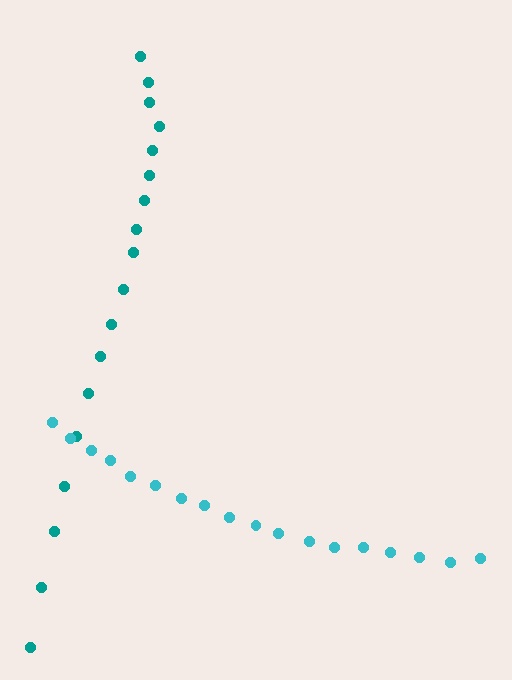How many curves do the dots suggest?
There are 2 distinct paths.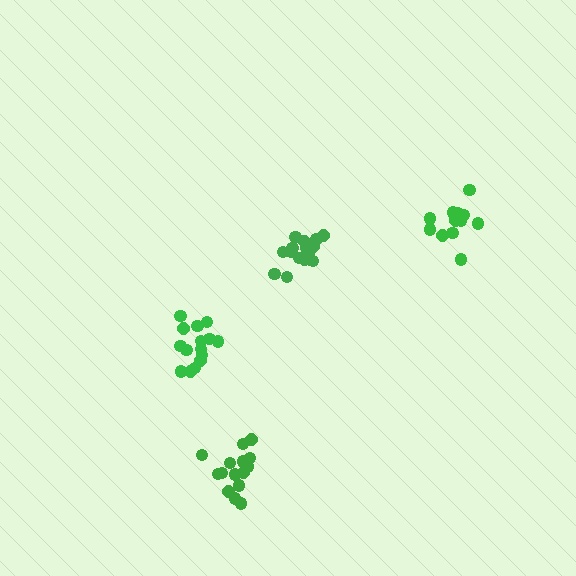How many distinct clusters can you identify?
There are 4 distinct clusters.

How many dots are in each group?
Group 1: 15 dots, Group 2: 16 dots, Group 3: 12 dots, Group 4: 15 dots (58 total).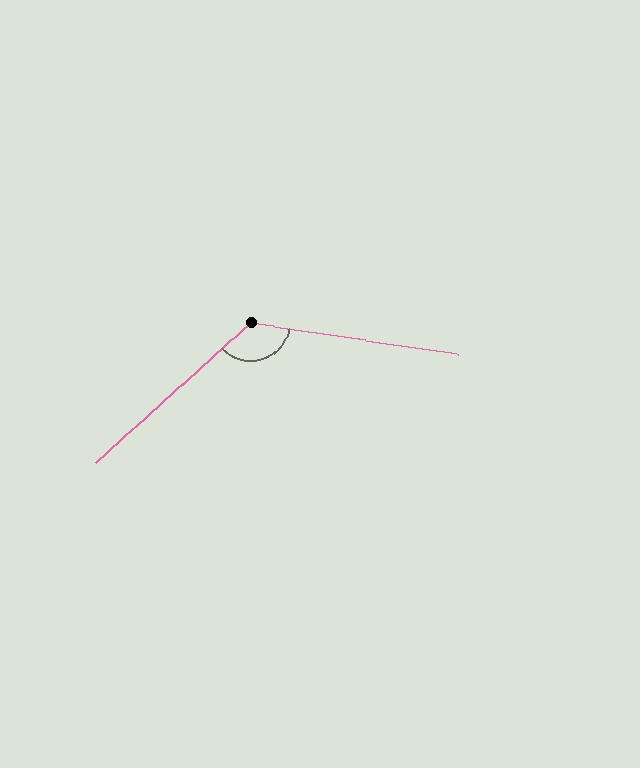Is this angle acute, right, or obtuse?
It is obtuse.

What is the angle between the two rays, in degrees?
Approximately 129 degrees.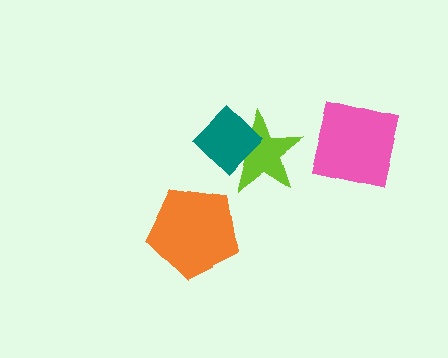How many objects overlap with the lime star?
1 object overlaps with the lime star.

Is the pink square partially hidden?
No, no other shape covers it.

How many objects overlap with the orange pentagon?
0 objects overlap with the orange pentagon.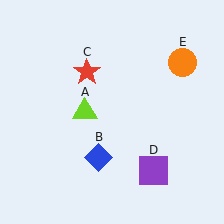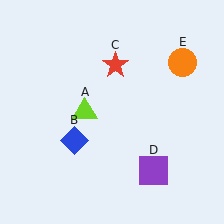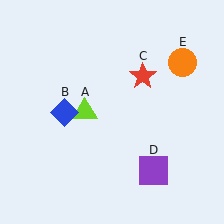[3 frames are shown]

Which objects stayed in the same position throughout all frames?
Lime triangle (object A) and purple square (object D) and orange circle (object E) remained stationary.